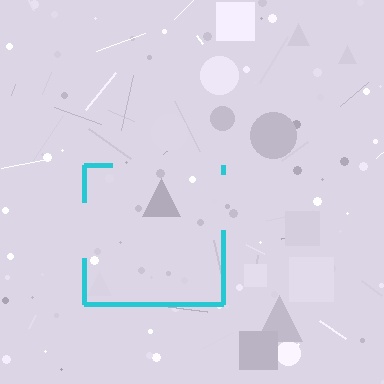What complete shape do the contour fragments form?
The contour fragments form a square.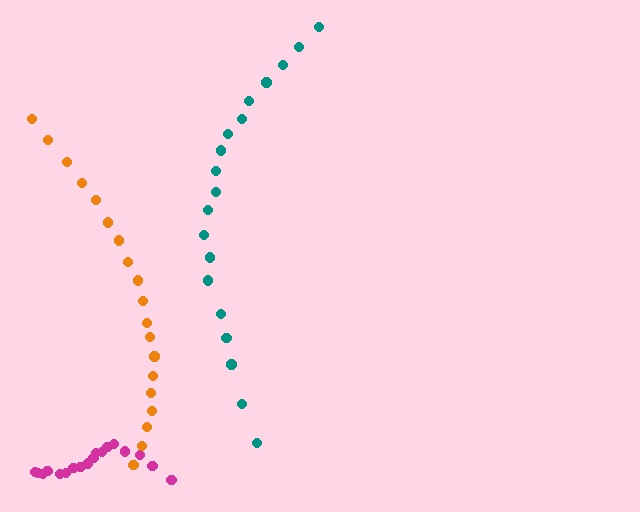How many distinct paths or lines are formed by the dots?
There are 3 distinct paths.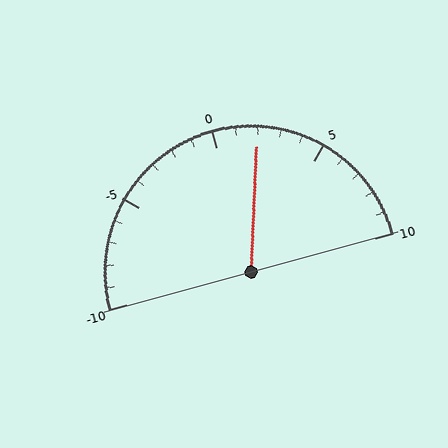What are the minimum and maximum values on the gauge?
The gauge ranges from -10 to 10.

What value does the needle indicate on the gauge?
The needle indicates approximately 2.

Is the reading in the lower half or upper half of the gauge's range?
The reading is in the upper half of the range (-10 to 10).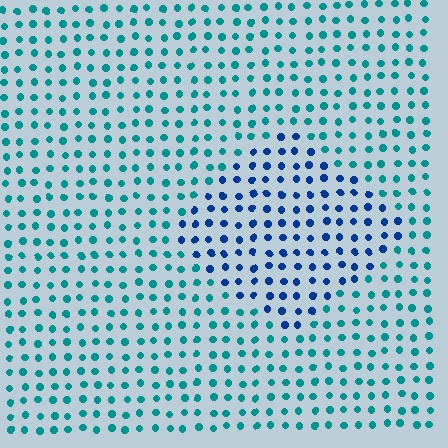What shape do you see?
I see a diamond.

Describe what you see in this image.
The image is filled with small teal elements in a uniform arrangement. A diamond-shaped region is visible where the elements are tinted to a slightly different hue, forming a subtle color boundary.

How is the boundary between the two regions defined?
The boundary is defined purely by a slight shift in hue (about 39 degrees). Spacing, size, and orientation are identical on both sides.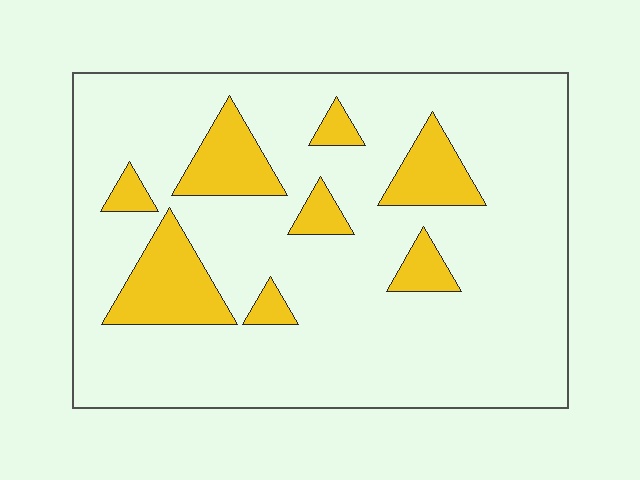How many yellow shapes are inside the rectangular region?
8.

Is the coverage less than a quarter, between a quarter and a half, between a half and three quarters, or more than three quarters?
Less than a quarter.